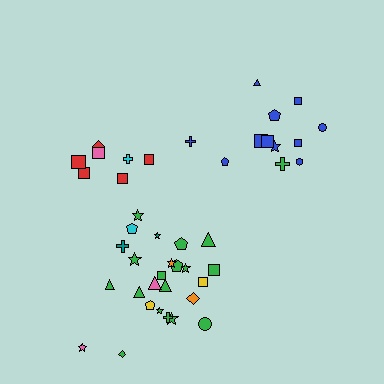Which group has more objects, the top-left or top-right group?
The top-right group.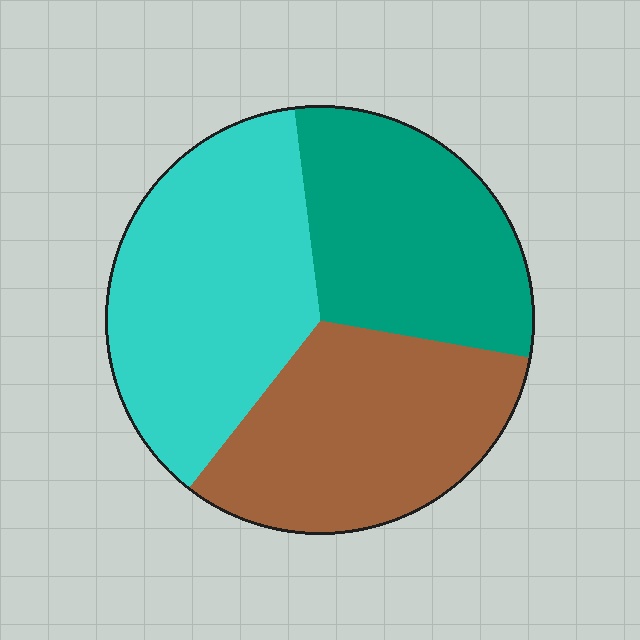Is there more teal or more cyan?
Cyan.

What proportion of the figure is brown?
Brown covers 33% of the figure.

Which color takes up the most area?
Cyan, at roughly 40%.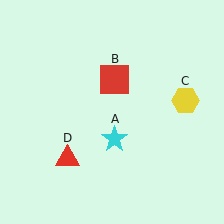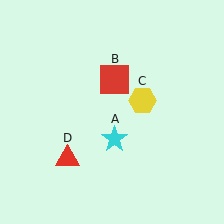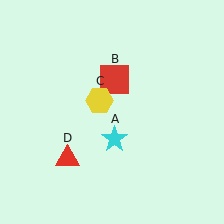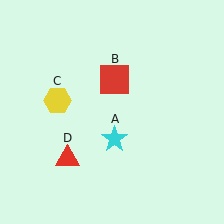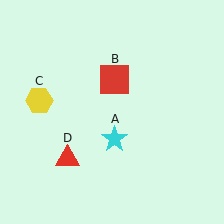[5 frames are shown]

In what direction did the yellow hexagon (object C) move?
The yellow hexagon (object C) moved left.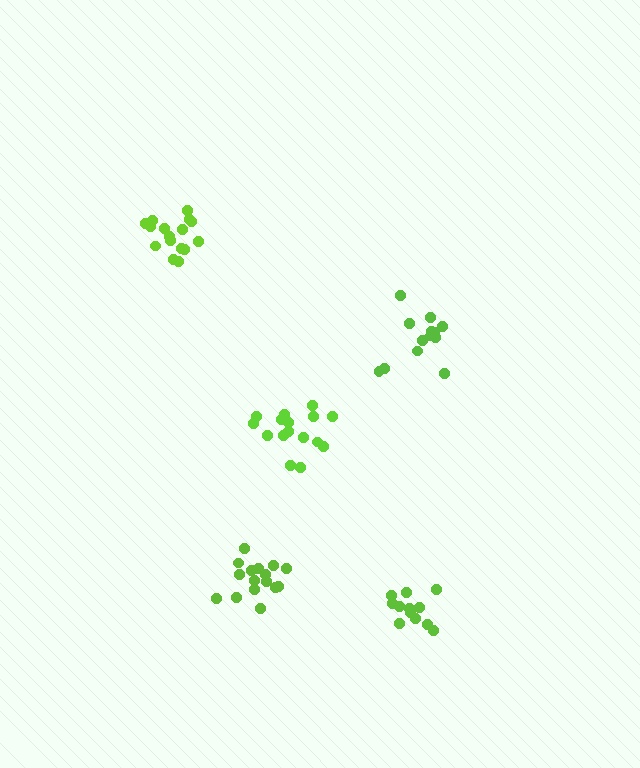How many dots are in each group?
Group 1: 17 dots, Group 2: 13 dots, Group 3: 16 dots, Group 4: 12 dots, Group 5: 16 dots (74 total).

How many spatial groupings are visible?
There are 5 spatial groupings.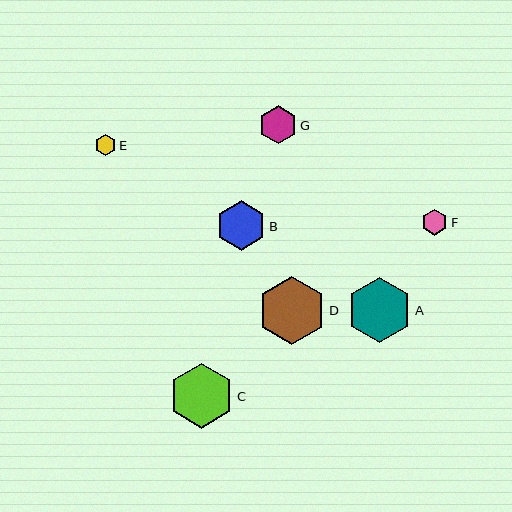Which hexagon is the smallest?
Hexagon E is the smallest with a size of approximately 21 pixels.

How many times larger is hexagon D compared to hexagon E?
Hexagon D is approximately 3.2 times the size of hexagon E.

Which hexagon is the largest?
Hexagon D is the largest with a size of approximately 68 pixels.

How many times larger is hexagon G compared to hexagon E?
Hexagon G is approximately 1.8 times the size of hexagon E.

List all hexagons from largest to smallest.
From largest to smallest: D, C, A, B, G, F, E.